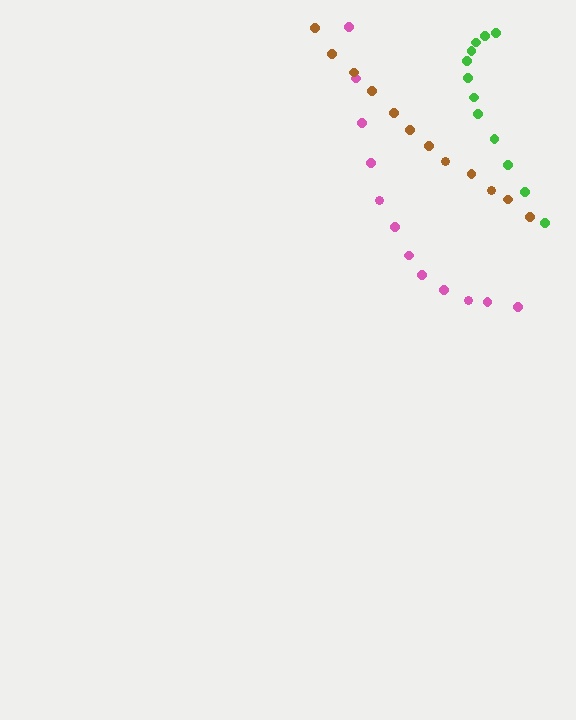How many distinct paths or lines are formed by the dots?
There are 3 distinct paths.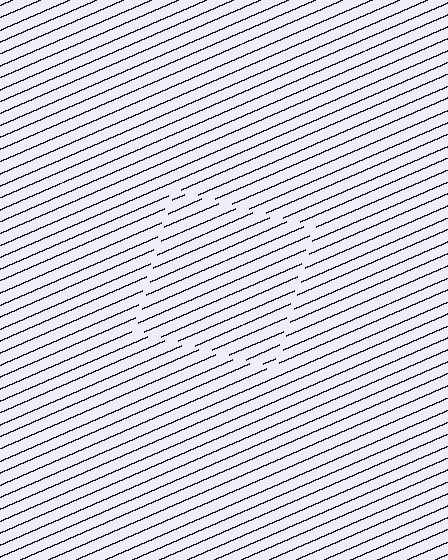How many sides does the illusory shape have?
4 sides — the line-ends trace a square.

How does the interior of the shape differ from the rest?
The interior of the shape contains the same grating, shifted by half a period — the contour is defined by the phase discontinuity where line-ends from the inner and outer gratings abut.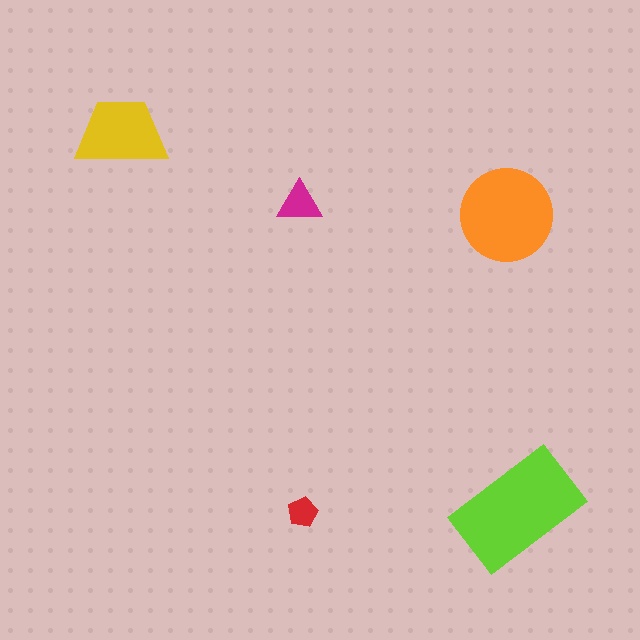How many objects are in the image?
There are 5 objects in the image.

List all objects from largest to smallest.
The lime rectangle, the orange circle, the yellow trapezoid, the magenta triangle, the red pentagon.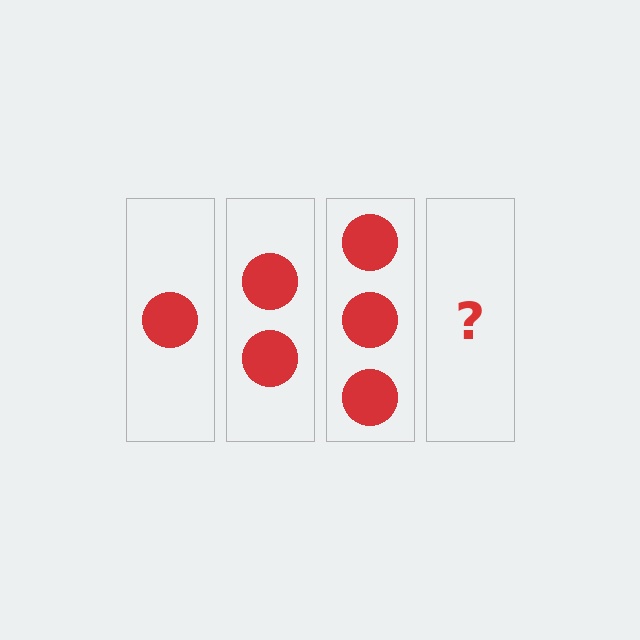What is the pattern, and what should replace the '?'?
The pattern is that each step adds one more circle. The '?' should be 4 circles.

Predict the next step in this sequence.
The next step is 4 circles.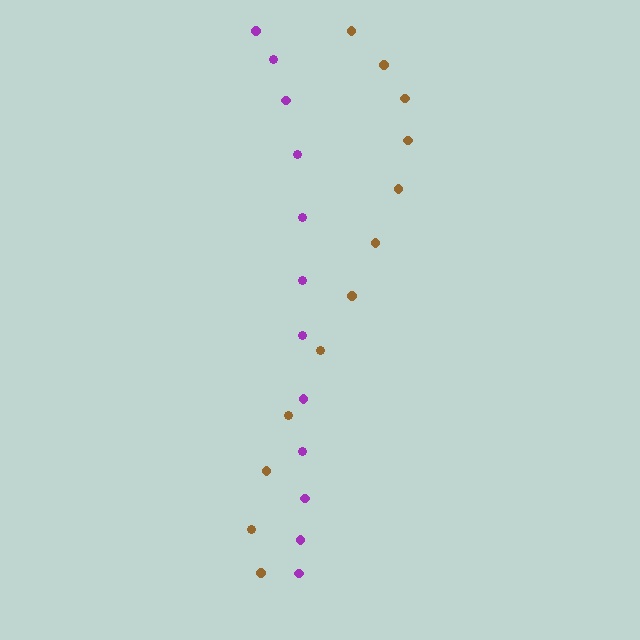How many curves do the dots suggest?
There are 2 distinct paths.